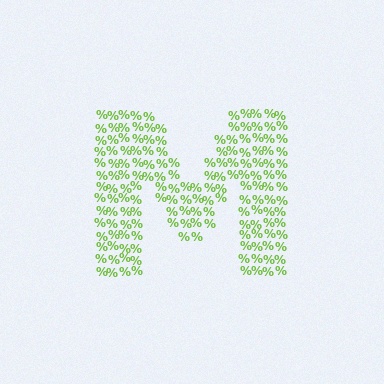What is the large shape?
The large shape is the letter M.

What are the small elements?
The small elements are percent signs.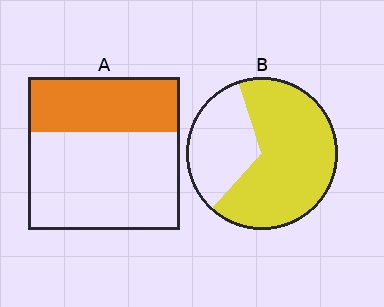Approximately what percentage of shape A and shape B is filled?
A is approximately 35% and B is approximately 65%.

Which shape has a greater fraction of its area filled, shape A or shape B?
Shape B.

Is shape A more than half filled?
No.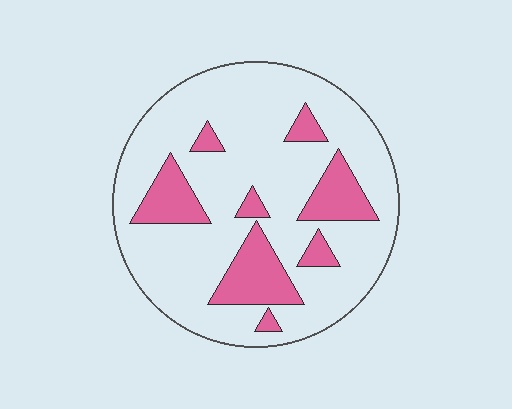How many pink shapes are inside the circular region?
8.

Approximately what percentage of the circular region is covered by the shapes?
Approximately 20%.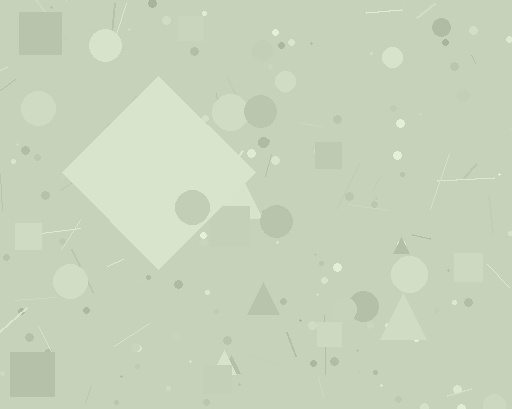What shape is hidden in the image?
A diamond is hidden in the image.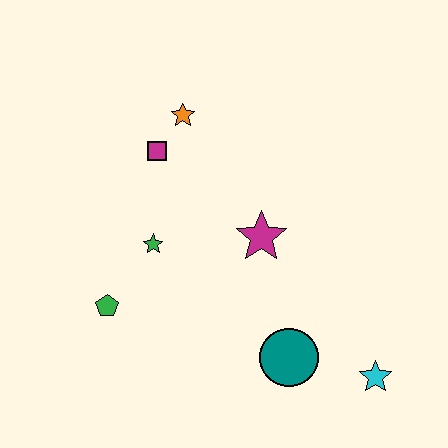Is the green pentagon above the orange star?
No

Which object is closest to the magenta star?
The green star is closest to the magenta star.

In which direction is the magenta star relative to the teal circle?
The magenta star is above the teal circle.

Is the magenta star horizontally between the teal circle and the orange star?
Yes